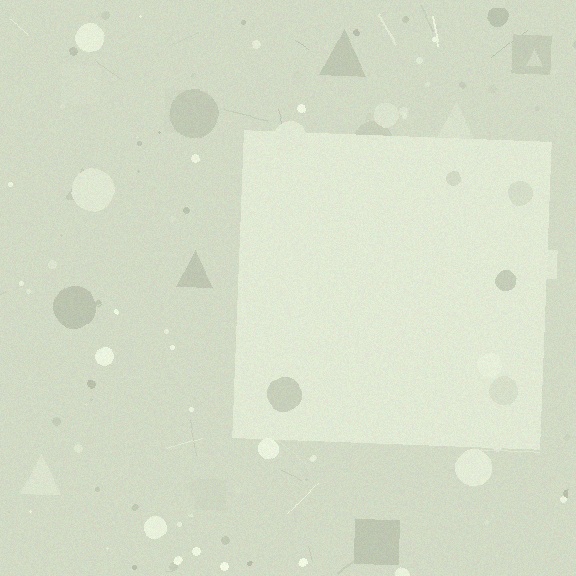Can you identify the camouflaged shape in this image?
The camouflaged shape is a square.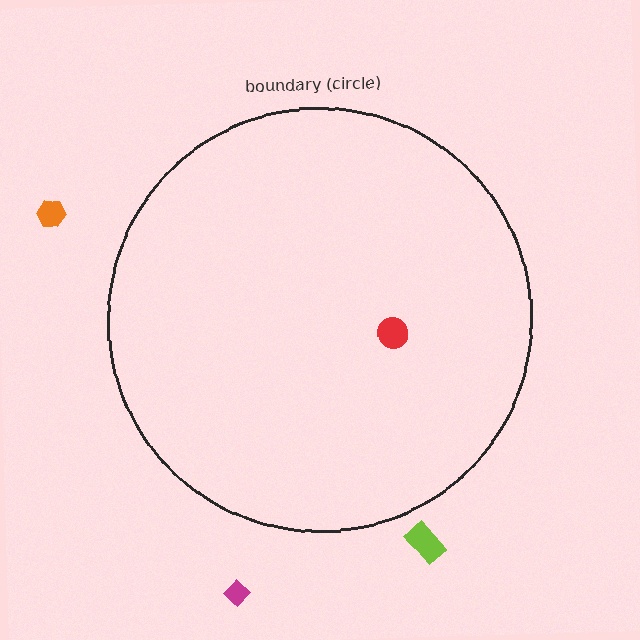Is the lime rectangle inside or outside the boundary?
Outside.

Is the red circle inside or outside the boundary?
Inside.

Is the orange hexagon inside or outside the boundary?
Outside.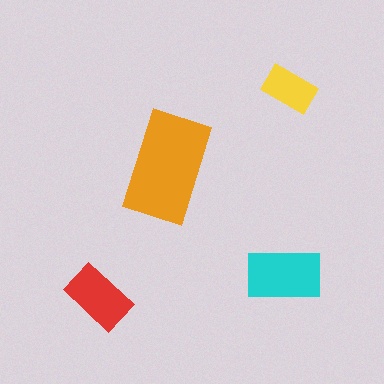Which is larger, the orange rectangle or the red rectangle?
The orange one.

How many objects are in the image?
There are 4 objects in the image.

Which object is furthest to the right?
The yellow rectangle is rightmost.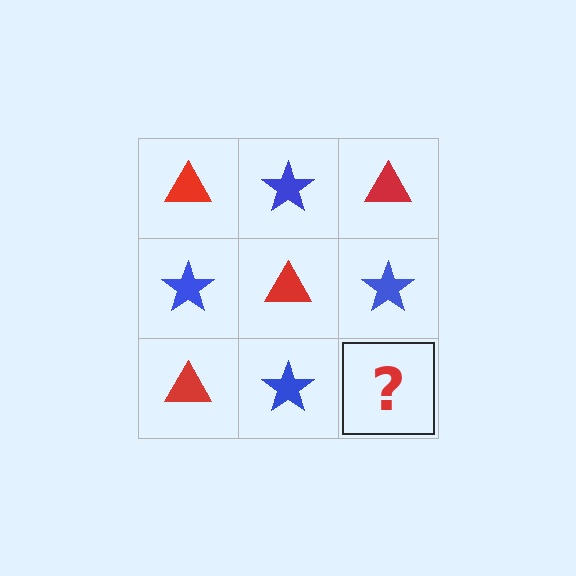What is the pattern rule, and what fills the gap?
The rule is that it alternates red triangle and blue star in a checkerboard pattern. The gap should be filled with a red triangle.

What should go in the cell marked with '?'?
The missing cell should contain a red triangle.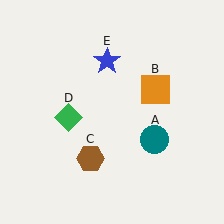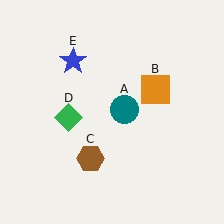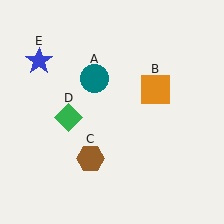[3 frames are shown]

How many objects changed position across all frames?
2 objects changed position: teal circle (object A), blue star (object E).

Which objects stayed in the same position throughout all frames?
Orange square (object B) and brown hexagon (object C) and green diamond (object D) remained stationary.